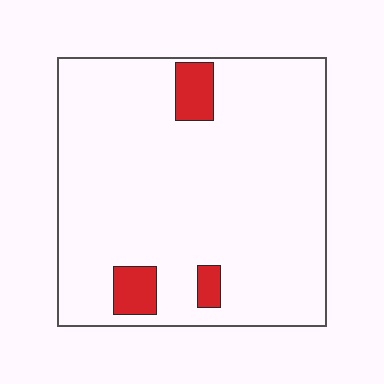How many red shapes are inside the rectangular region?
3.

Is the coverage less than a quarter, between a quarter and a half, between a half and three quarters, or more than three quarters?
Less than a quarter.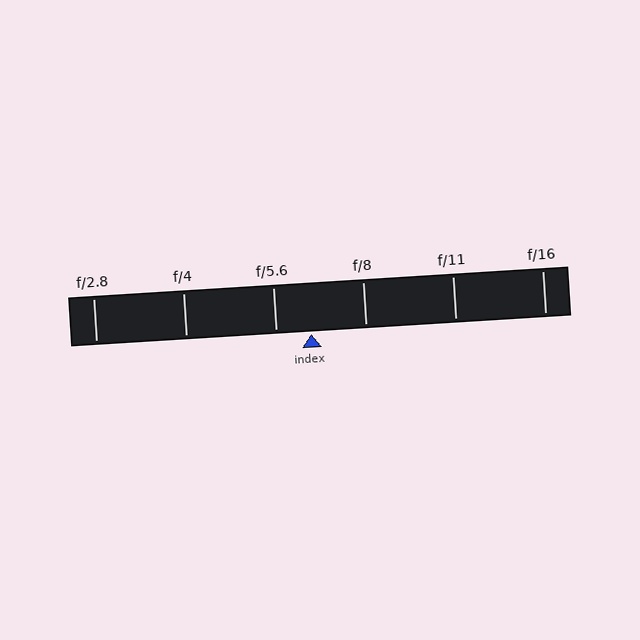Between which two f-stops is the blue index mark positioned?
The index mark is between f/5.6 and f/8.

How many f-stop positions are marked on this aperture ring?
There are 6 f-stop positions marked.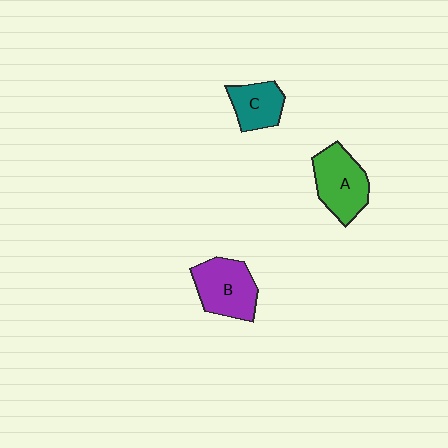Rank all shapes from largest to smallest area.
From largest to smallest: A (green), B (purple), C (teal).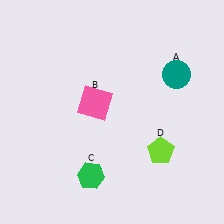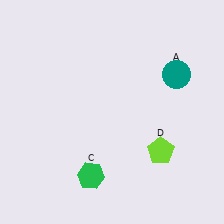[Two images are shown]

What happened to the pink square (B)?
The pink square (B) was removed in Image 2. It was in the top-left area of Image 1.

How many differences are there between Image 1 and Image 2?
There is 1 difference between the two images.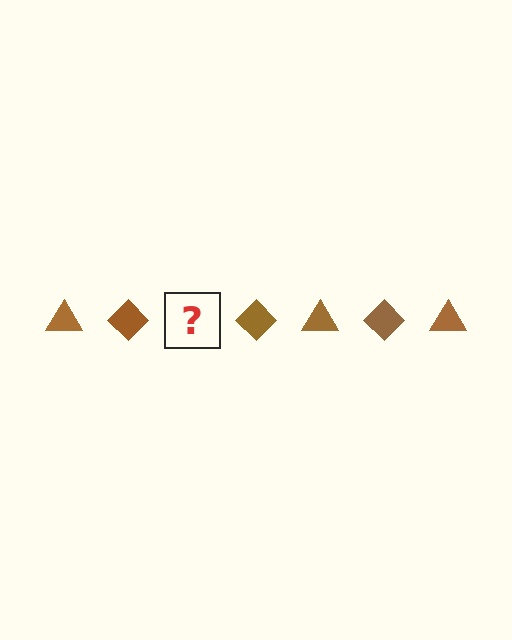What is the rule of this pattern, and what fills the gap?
The rule is that the pattern cycles through triangle, diamond shapes in brown. The gap should be filled with a brown triangle.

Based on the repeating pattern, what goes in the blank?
The blank should be a brown triangle.